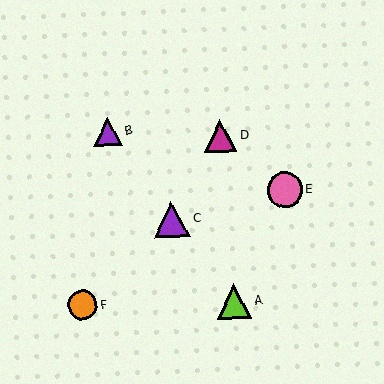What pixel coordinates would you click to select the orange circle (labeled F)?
Click at (82, 305) to select the orange circle F.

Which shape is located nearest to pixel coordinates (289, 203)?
The pink circle (labeled E) at (285, 190) is nearest to that location.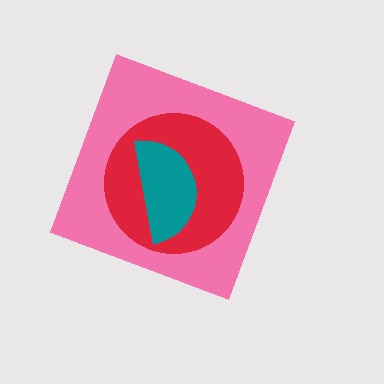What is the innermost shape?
The teal semicircle.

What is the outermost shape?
The pink diamond.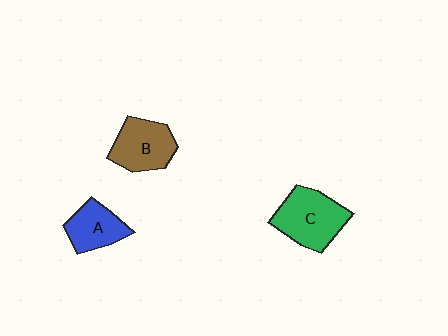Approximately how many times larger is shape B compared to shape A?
Approximately 1.2 times.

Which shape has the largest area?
Shape C (green).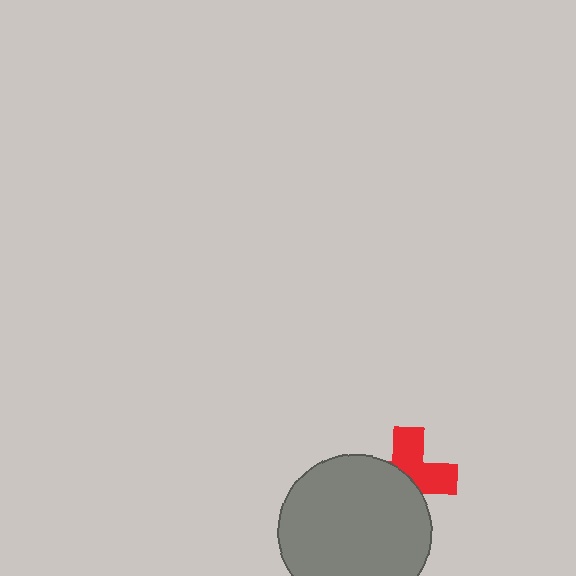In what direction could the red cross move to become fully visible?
The red cross could move toward the upper-right. That would shift it out from behind the gray circle entirely.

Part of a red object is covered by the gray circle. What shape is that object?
It is a cross.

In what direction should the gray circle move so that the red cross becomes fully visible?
The gray circle should move toward the lower-left. That is the shortest direction to clear the overlap and leave the red cross fully visible.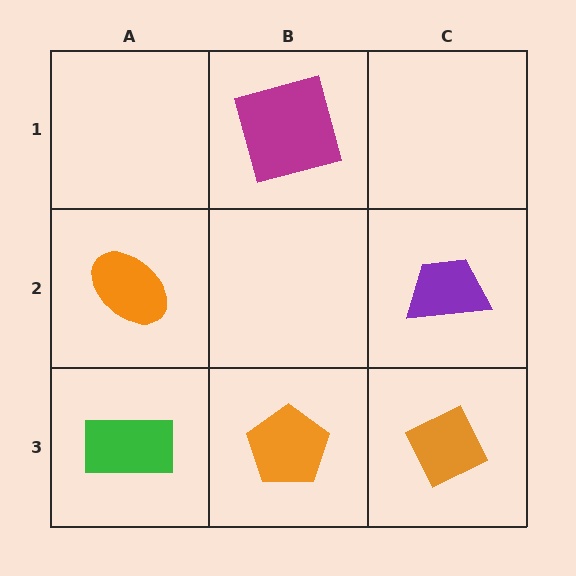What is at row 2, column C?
A purple trapezoid.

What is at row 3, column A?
A green rectangle.